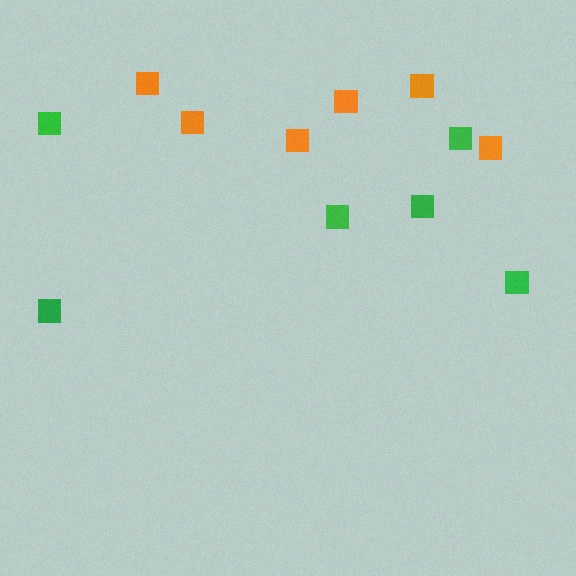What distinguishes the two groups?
There are 2 groups: one group of green squares (6) and one group of orange squares (6).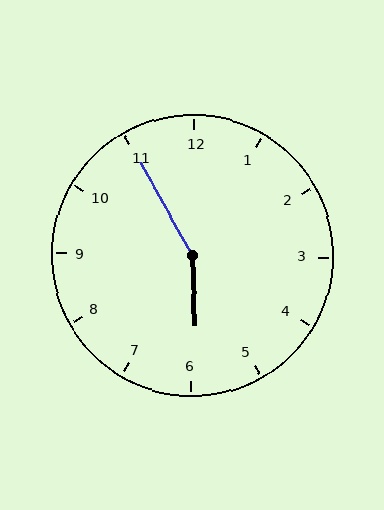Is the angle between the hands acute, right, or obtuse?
It is obtuse.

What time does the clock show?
5:55.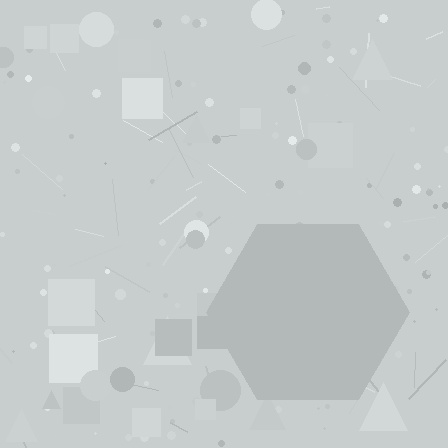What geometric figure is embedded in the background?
A hexagon is embedded in the background.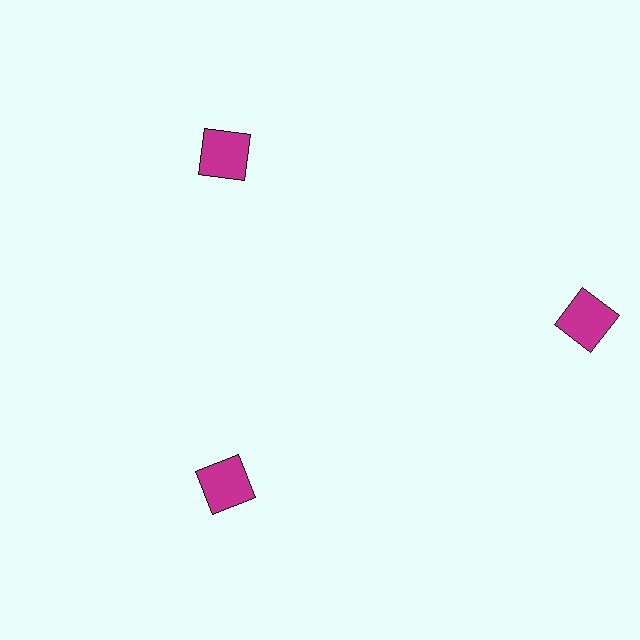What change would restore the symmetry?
The symmetry would be restored by moving it inward, back onto the ring so that all 3 squares sit at equal angles and equal distance from the center.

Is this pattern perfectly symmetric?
No. The 3 magenta squares are arranged in a ring, but one element near the 3 o'clock position is pushed outward from the center, breaking the 3-fold rotational symmetry.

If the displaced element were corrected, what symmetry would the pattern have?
It would have 3-fold rotational symmetry — the pattern would map onto itself every 120 degrees.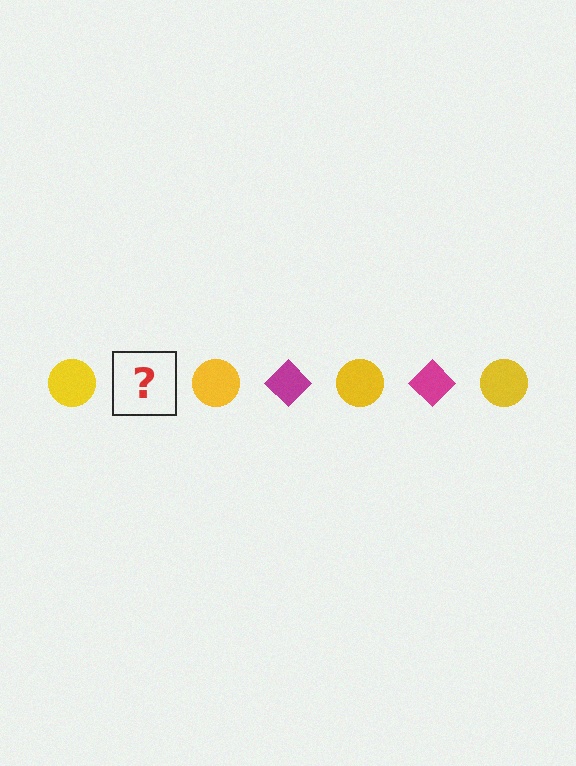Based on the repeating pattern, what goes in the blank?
The blank should be a magenta diamond.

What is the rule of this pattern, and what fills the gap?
The rule is that the pattern alternates between yellow circle and magenta diamond. The gap should be filled with a magenta diamond.